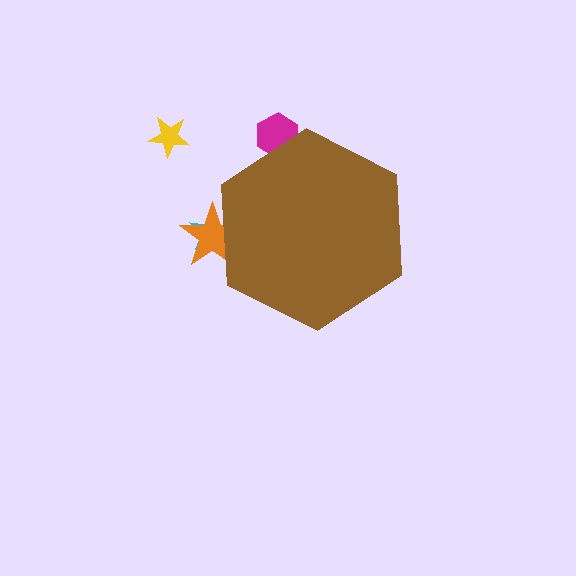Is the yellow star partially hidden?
No, the yellow star is fully visible.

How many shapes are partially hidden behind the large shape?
3 shapes are partially hidden.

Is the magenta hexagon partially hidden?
Yes, the magenta hexagon is partially hidden behind the brown hexagon.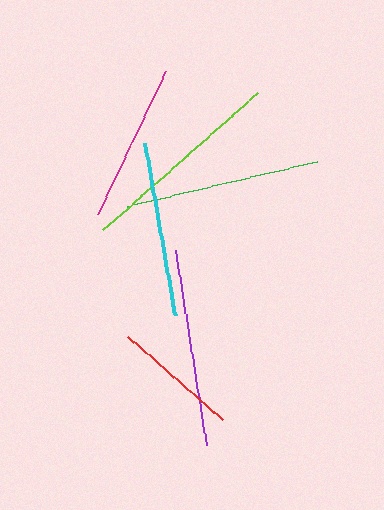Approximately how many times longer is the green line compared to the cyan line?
The green line is approximately 1.1 times the length of the cyan line.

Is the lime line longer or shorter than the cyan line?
The lime line is longer than the cyan line.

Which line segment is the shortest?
The red line is the shortest at approximately 126 pixels.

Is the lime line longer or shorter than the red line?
The lime line is longer than the red line.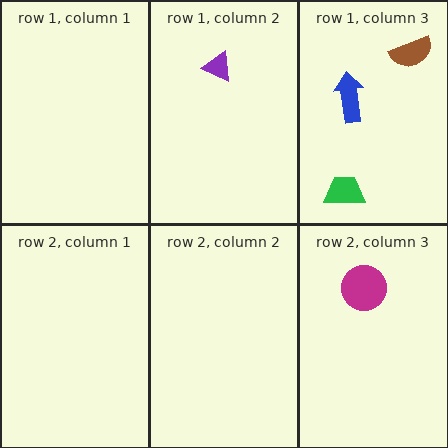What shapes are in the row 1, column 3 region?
The green trapezoid, the blue arrow, the brown semicircle.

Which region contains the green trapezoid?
The row 1, column 3 region.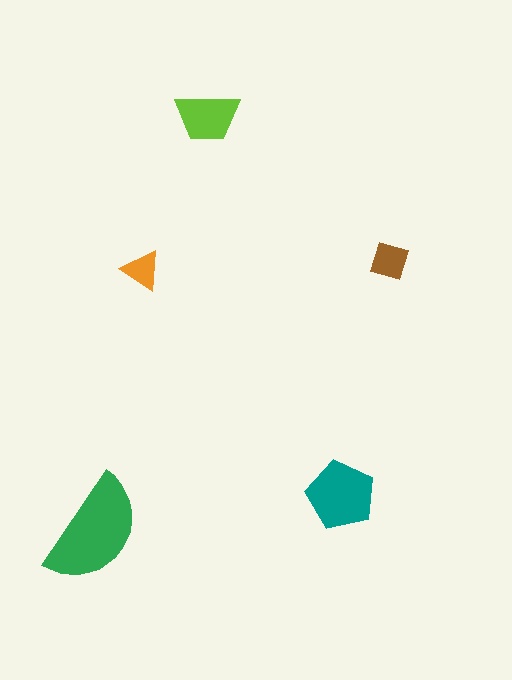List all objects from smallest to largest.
The orange triangle, the brown square, the lime trapezoid, the teal pentagon, the green semicircle.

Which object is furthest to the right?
The brown square is rightmost.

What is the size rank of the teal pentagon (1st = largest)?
2nd.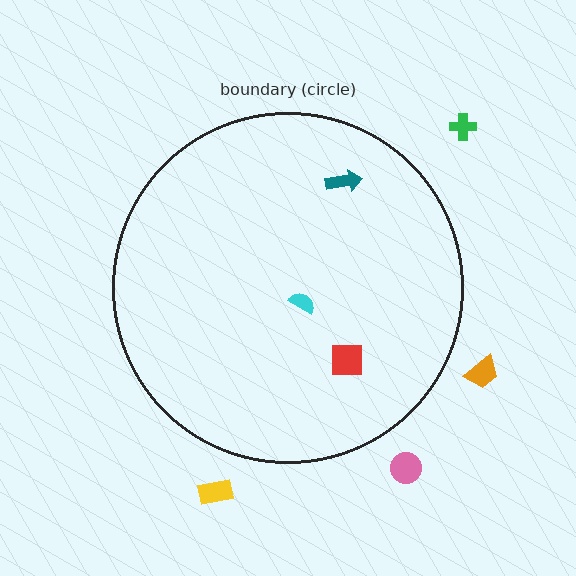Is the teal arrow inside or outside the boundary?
Inside.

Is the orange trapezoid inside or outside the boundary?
Outside.